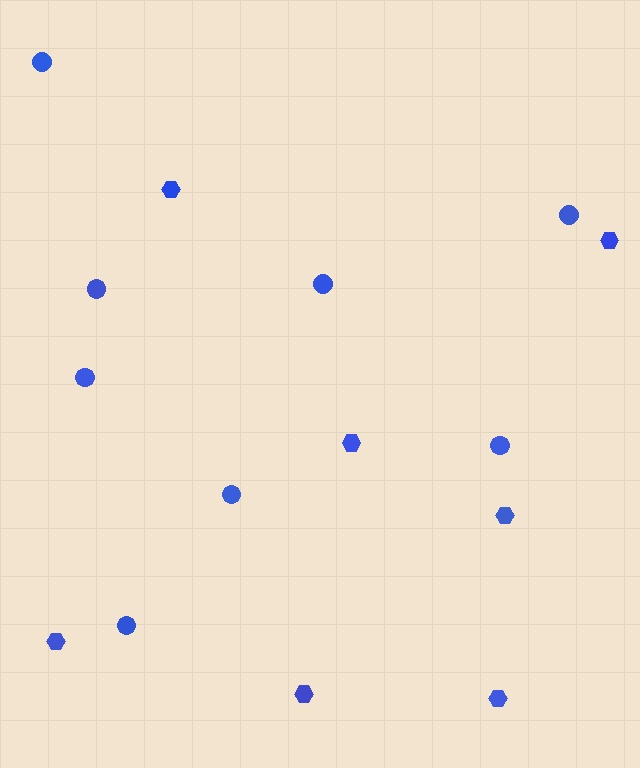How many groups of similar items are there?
There are 2 groups: one group of hexagons (7) and one group of circles (8).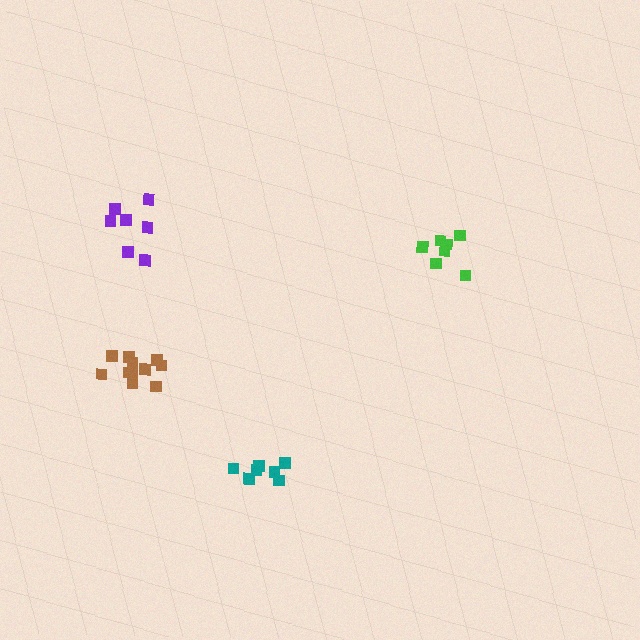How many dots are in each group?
Group 1: 7 dots, Group 2: 11 dots, Group 3: 7 dots, Group 4: 7 dots (32 total).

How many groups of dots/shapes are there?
There are 4 groups.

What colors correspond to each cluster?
The clusters are colored: green, brown, purple, teal.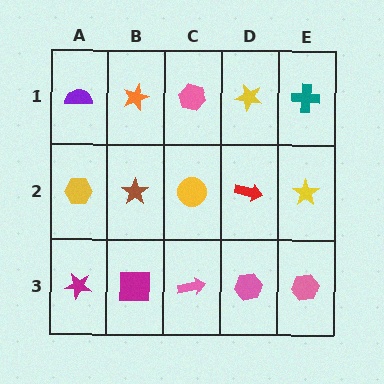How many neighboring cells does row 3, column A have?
2.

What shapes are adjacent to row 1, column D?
A red arrow (row 2, column D), a pink hexagon (row 1, column C), a teal cross (row 1, column E).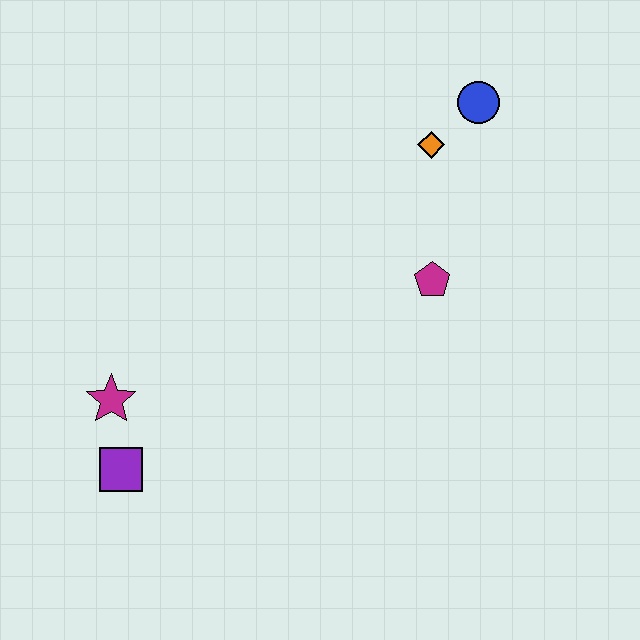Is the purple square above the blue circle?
No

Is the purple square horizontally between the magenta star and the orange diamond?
Yes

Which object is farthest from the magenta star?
The blue circle is farthest from the magenta star.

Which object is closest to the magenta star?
The purple square is closest to the magenta star.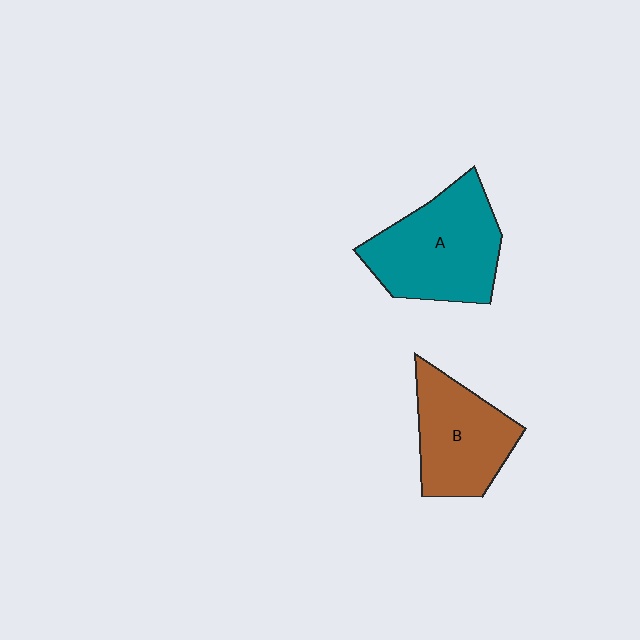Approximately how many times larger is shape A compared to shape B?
Approximately 1.3 times.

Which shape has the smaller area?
Shape B (brown).